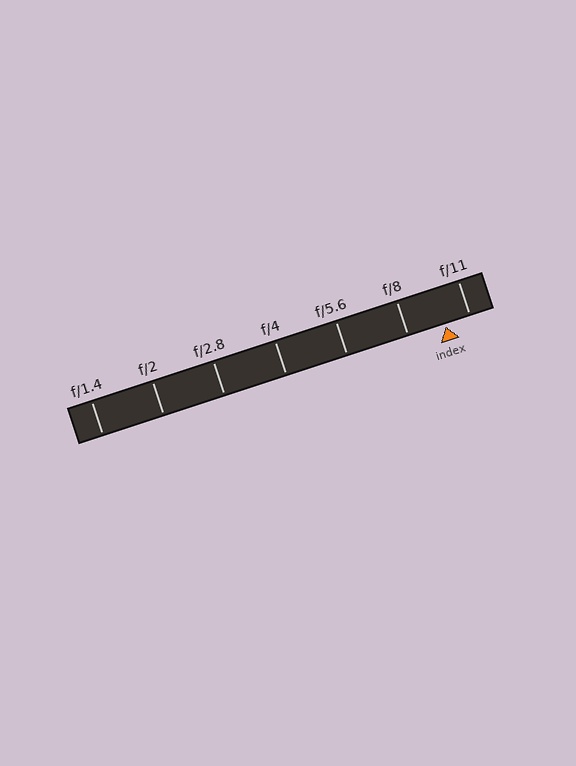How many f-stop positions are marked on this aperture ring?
There are 7 f-stop positions marked.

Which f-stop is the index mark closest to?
The index mark is closest to f/11.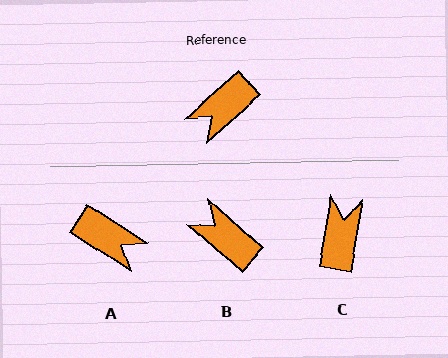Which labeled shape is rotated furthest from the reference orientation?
C, about 141 degrees away.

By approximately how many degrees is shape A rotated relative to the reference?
Approximately 106 degrees counter-clockwise.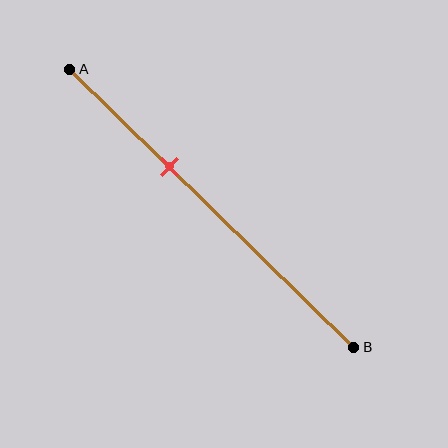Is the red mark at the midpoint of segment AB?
No, the mark is at about 35% from A, not at the 50% midpoint.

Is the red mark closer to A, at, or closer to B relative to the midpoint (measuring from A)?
The red mark is closer to point A than the midpoint of segment AB.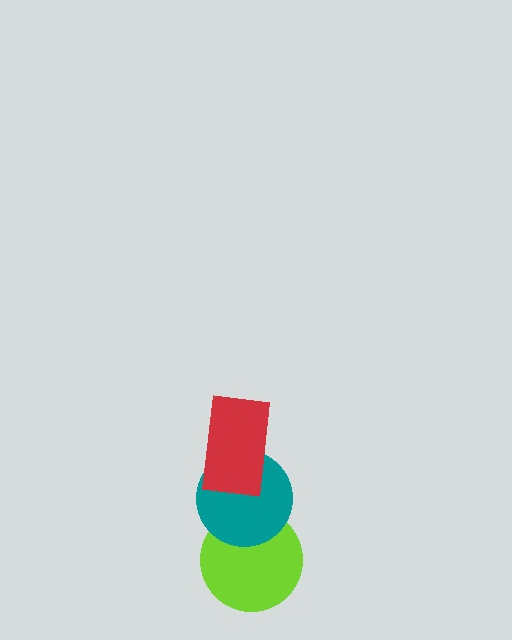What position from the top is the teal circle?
The teal circle is 2nd from the top.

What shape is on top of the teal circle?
The red rectangle is on top of the teal circle.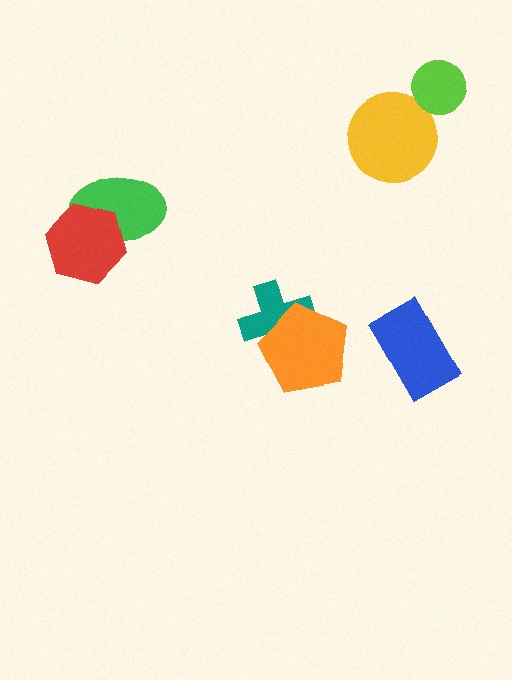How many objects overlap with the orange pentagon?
1 object overlaps with the orange pentagon.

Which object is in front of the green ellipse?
The red hexagon is in front of the green ellipse.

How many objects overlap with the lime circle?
0 objects overlap with the lime circle.